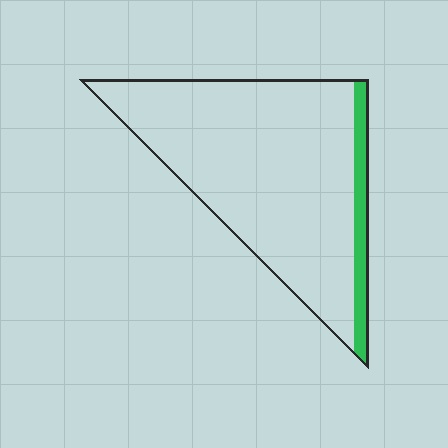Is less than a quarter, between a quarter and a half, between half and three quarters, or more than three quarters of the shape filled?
Less than a quarter.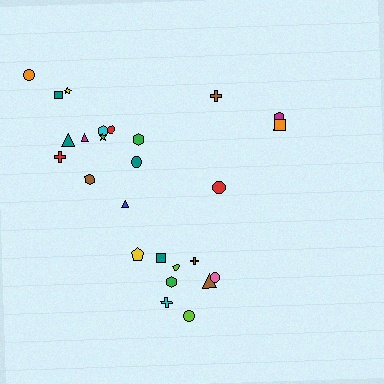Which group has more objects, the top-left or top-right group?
The top-left group.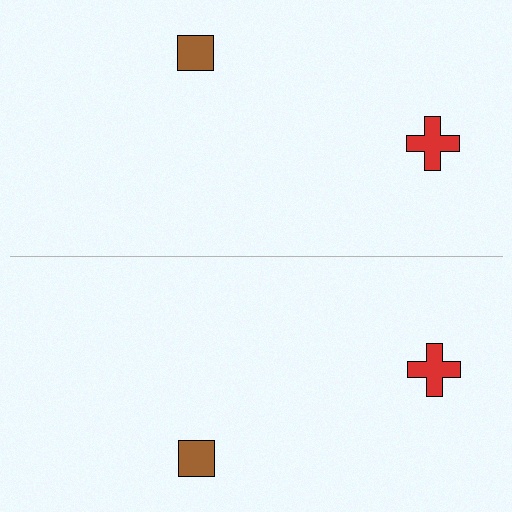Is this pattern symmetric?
Yes, this pattern has bilateral (reflection) symmetry.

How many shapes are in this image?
There are 4 shapes in this image.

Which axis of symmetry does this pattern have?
The pattern has a horizontal axis of symmetry running through the center of the image.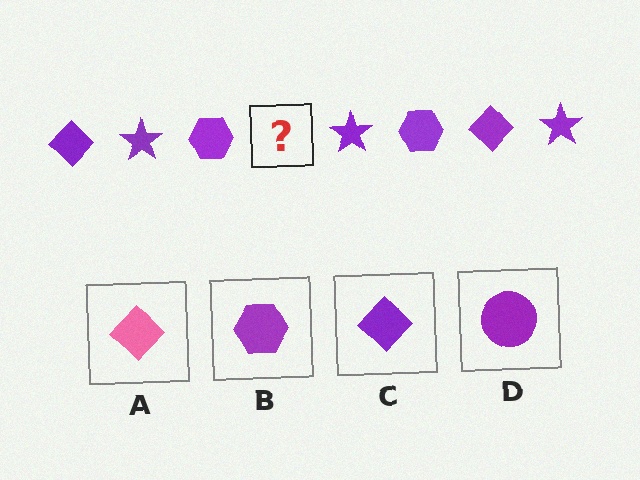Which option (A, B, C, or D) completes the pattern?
C.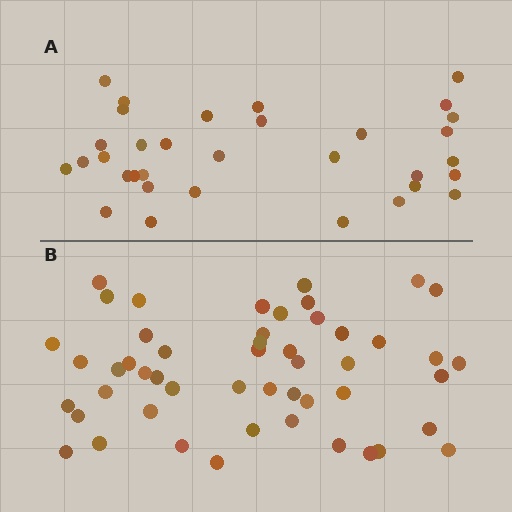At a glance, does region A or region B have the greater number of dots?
Region B (the bottom region) has more dots.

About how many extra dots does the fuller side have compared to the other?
Region B has approximately 15 more dots than region A.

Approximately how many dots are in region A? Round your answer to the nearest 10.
About 30 dots. (The exact count is 33, which rounds to 30.)